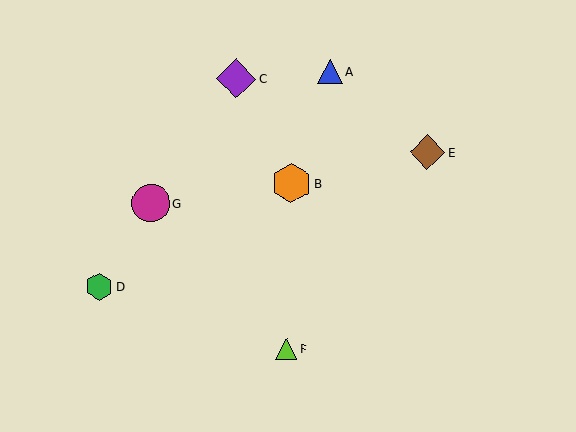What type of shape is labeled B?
Shape B is an orange hexagon.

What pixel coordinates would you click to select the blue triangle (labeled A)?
Click at (330, 72) to select the blue triangle A.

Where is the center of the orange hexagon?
The center of the orange hexagon is at (291, 183).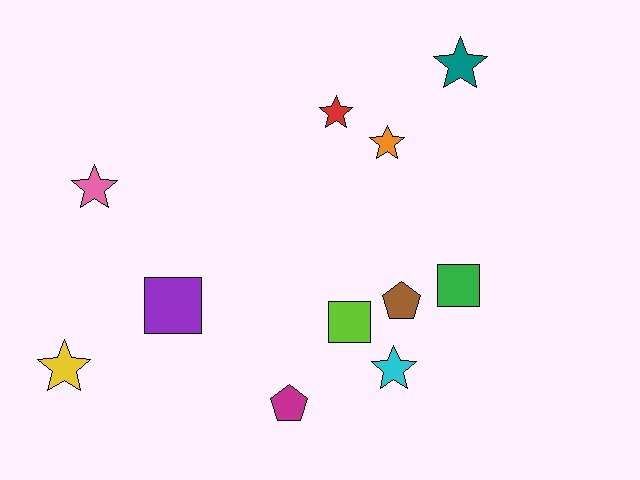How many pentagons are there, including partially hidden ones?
There are 2 pentagons.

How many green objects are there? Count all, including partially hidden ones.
There is 1 green object.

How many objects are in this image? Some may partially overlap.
There are 11 objects.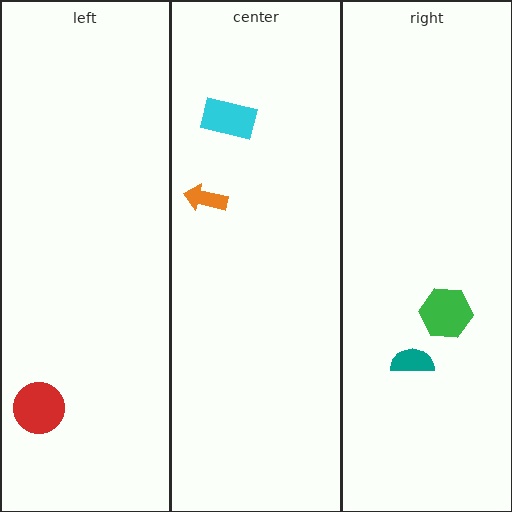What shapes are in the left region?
The red circle.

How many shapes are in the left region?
1.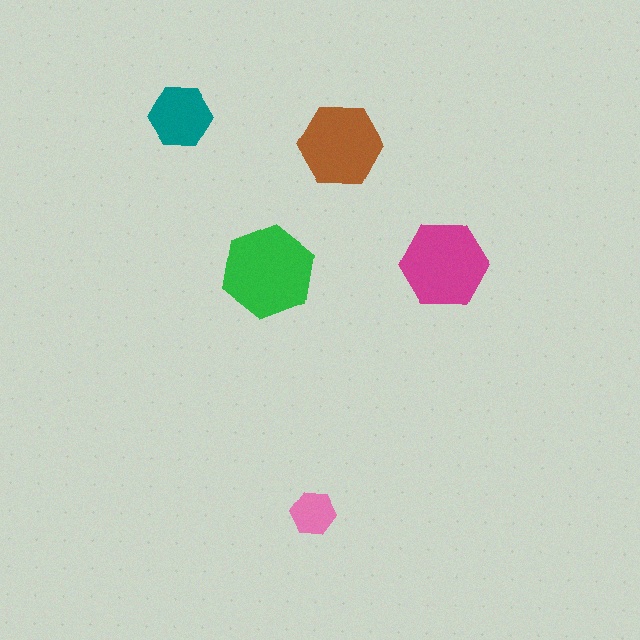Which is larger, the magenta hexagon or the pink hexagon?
The magenta one.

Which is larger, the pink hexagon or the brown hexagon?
The brown one.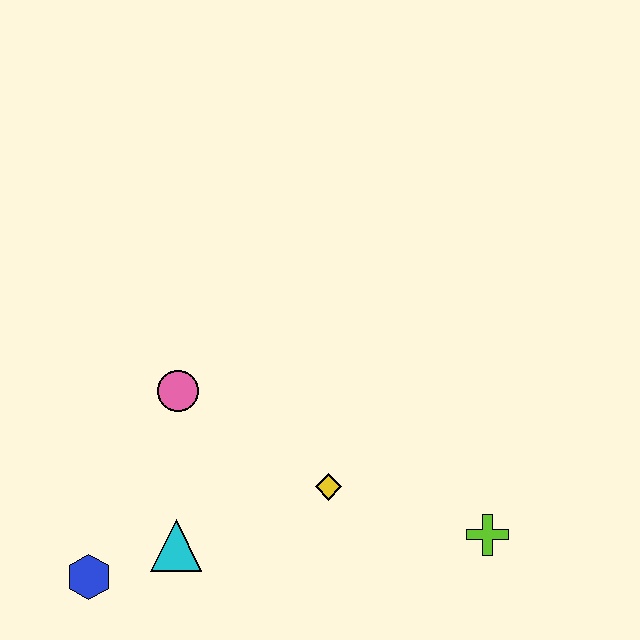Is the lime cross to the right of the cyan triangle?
Yes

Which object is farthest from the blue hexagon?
The lime cross is farthest from the blue hexagon.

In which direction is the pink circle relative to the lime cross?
The pink circle is to the left of the lime cross.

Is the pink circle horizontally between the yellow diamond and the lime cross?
No